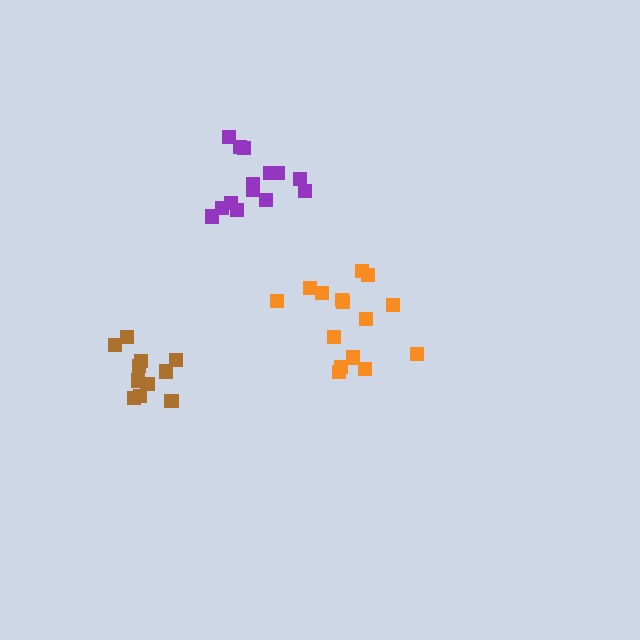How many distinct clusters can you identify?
There are 3 distinct clusters.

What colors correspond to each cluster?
The clusters are colored: orange, purple, brown.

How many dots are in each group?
Group 1: 15 dots, Group 2: 14 dots, Group 3: 11 dots (40 total).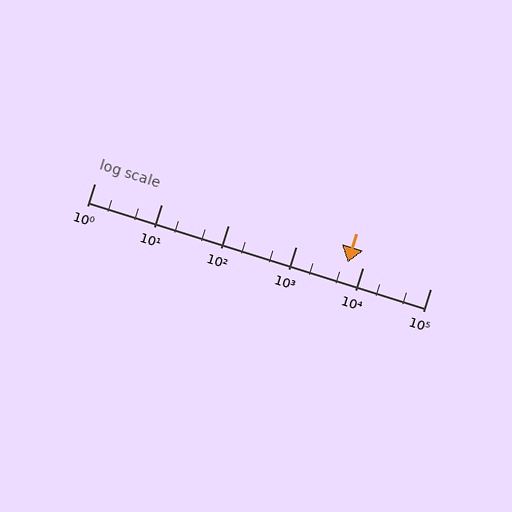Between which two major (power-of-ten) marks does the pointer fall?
The pointer is between 1000 and 10000.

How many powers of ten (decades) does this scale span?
The scale spans 5 decades, from 1 to 100000.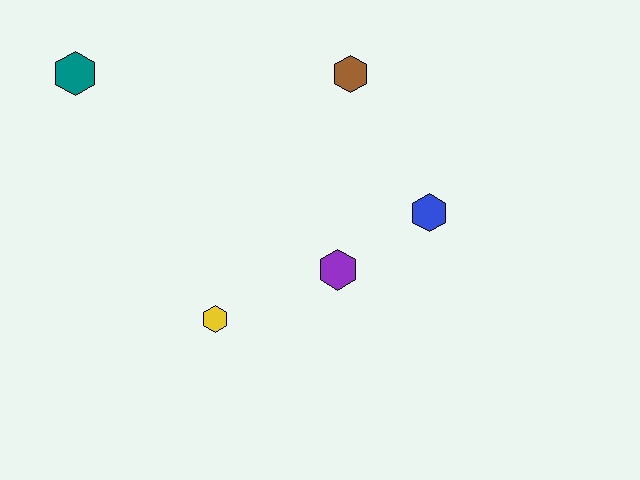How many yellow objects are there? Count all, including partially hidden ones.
There is 1 yellow object.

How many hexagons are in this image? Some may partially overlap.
There are 5 hexagons.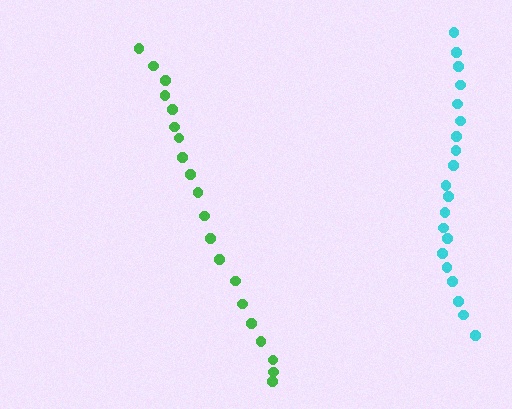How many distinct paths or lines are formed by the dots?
There are 2 distinct paths.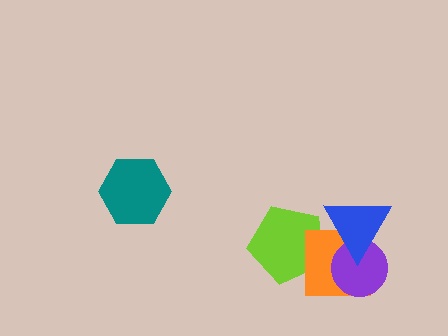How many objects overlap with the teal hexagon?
0 objects overlap with the teal hexagon.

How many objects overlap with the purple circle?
2 objects overlap with the purple circle.